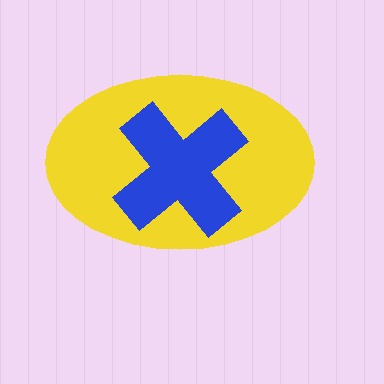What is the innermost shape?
The blue cross.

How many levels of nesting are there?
2.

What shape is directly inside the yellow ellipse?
The blue cross.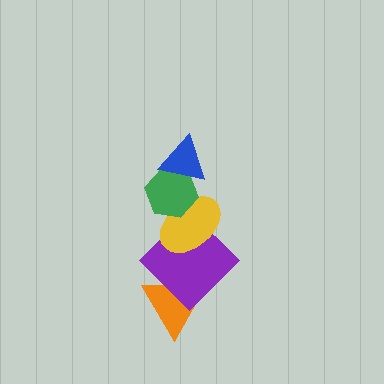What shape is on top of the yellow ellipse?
The green hexagon is on top of the yellow ellipse.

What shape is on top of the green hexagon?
The blue triangle is on top of the green hexagon.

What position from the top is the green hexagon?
The green hexagon is 2nd from the top.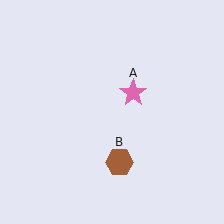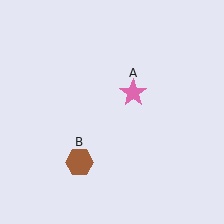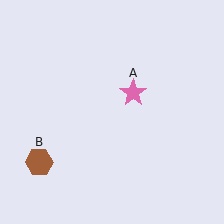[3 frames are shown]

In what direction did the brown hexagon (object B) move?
The brown hexagon (object B) moved left.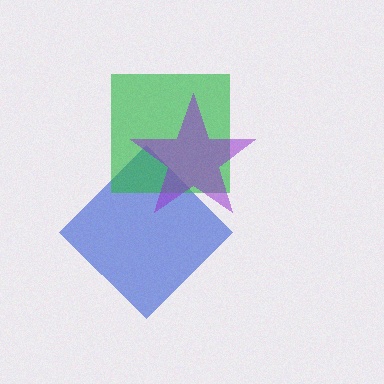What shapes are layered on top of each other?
The layered shapes are: a blue diamond, a green square, a purple star.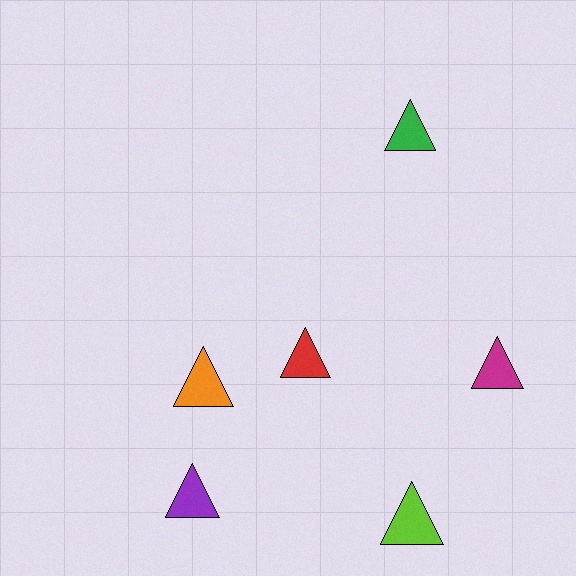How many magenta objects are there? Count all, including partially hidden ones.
There is 1 magenta object.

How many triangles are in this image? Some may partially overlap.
There are 6 triangles.